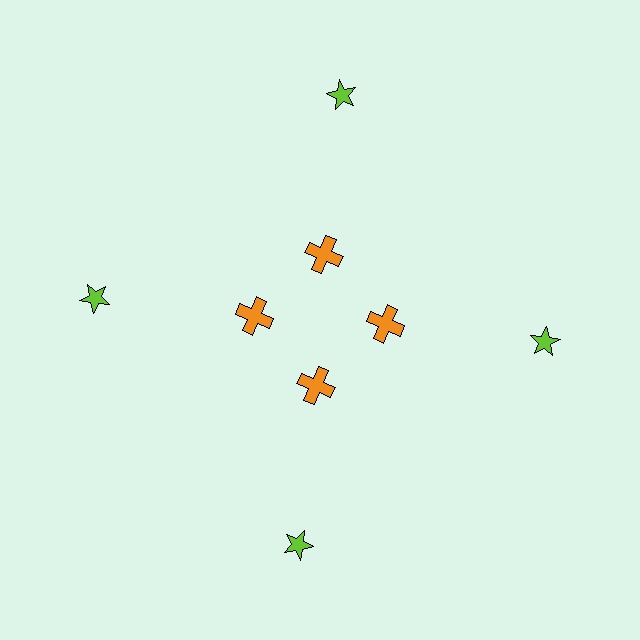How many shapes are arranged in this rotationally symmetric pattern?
There are 8 shapes, arranged in 4 groups of 2.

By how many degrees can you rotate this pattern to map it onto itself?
The pattern maps onto itself every 90 degrees of rotation.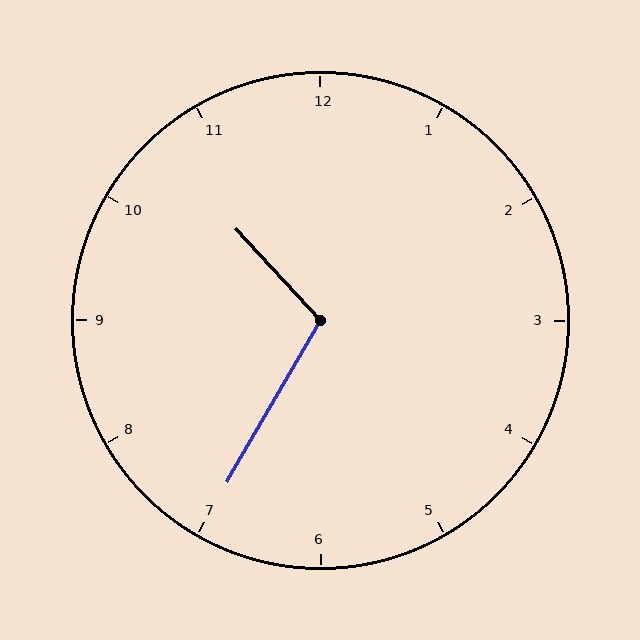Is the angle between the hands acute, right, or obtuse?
It is obtuse.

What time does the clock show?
10:35.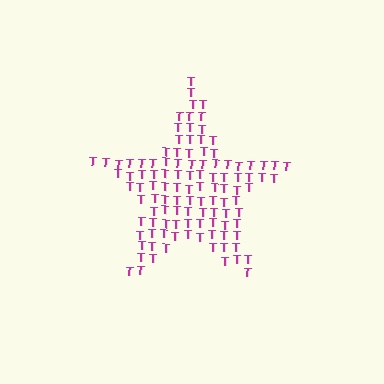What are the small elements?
The small elements are letter T's.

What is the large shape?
The large shape is a star.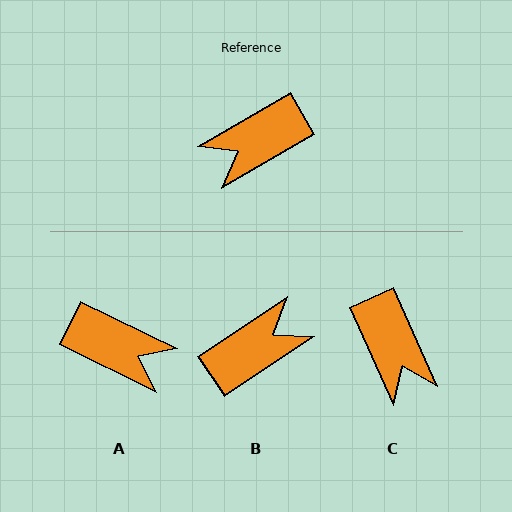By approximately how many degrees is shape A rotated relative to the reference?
Approximately 124 degrees counter-clockwise.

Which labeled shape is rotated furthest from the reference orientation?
B, about 176 degrees away.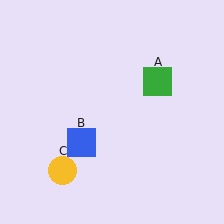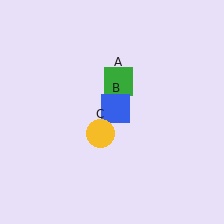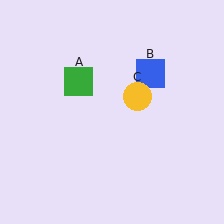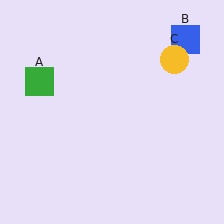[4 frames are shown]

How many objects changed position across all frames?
3 objects changed position: green square (object A), blue square (object B), yellow circle (object C).